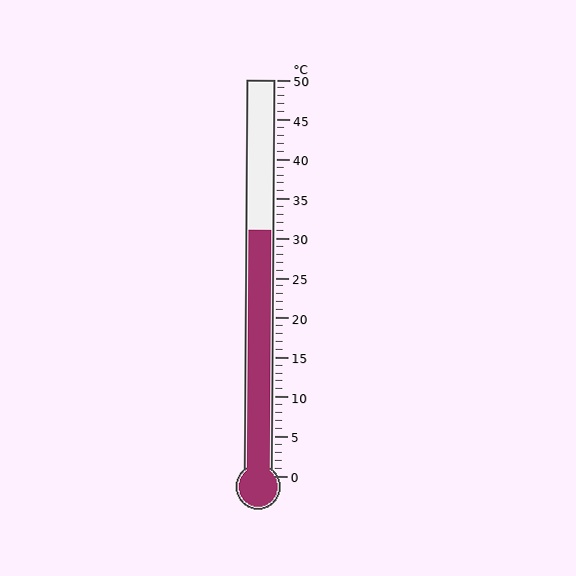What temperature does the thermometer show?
The thermometer shows approximately 31°C.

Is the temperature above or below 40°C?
The temperature is below 40°C.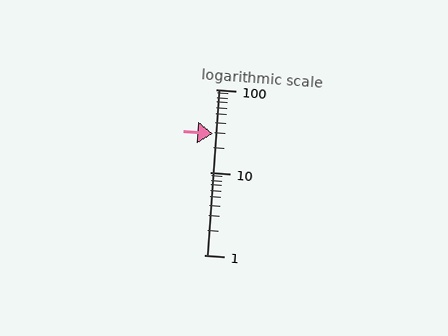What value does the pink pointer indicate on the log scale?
The pointer indicates approximately 29.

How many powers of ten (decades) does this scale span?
The scale spans 2 decades, from 1 to 100.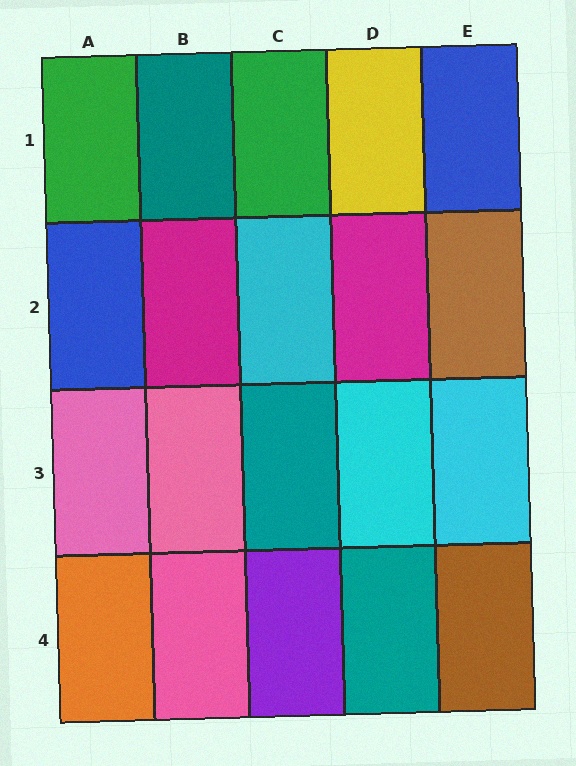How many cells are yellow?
1 cell is yellow.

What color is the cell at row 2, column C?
Cyan.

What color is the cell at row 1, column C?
Green.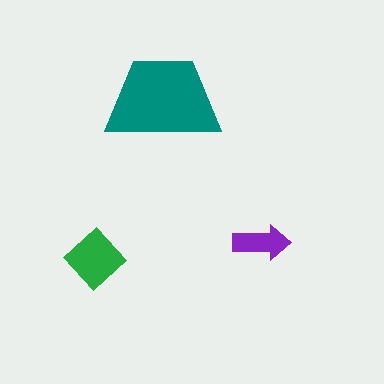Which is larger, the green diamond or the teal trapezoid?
The teal trapezoid.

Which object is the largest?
The teal trapezoid.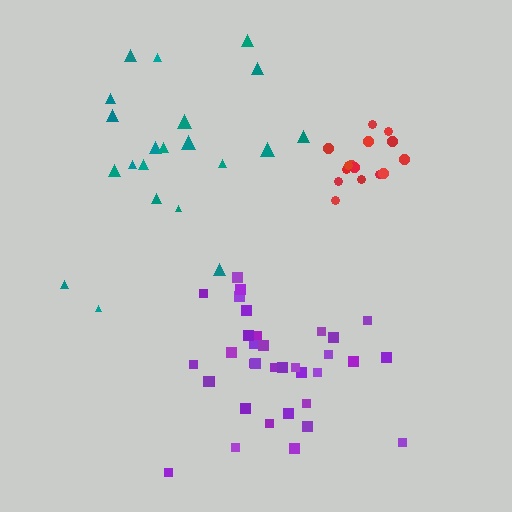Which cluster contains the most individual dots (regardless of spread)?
Purple (35).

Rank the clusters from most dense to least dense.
red, purple, teal.